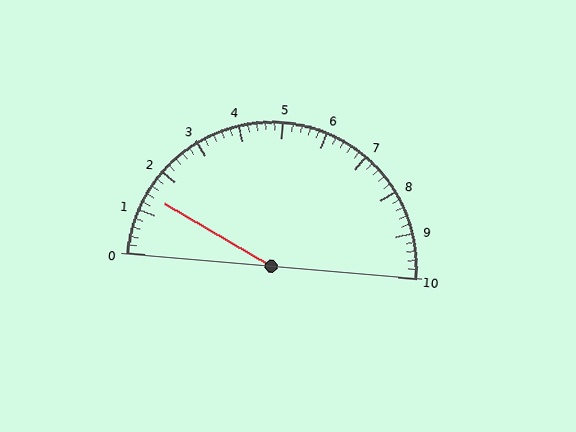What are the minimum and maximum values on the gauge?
The gauge ranges from 0 to 10.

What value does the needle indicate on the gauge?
The needle indicates approximately 1.4.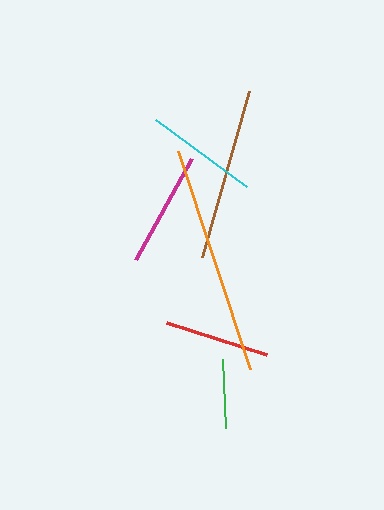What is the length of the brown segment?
The brown segment is approximately 173 pixels long.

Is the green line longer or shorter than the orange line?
The orange line is longer than the green line.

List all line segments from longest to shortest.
From longest to shortest: orange, brown, magenta, cyan, red, green.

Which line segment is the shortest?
The green line is the shortest at approximately 69 pixels.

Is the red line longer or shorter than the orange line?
The orange line is longer than the red line.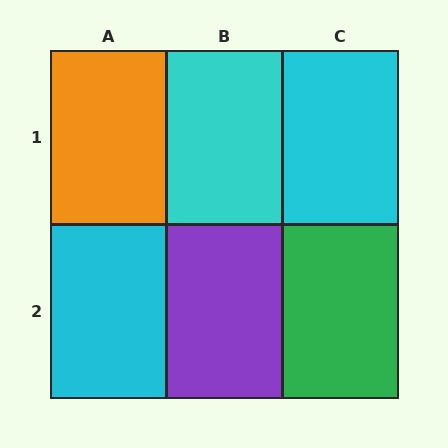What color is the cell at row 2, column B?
Purple.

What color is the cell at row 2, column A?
Cyan.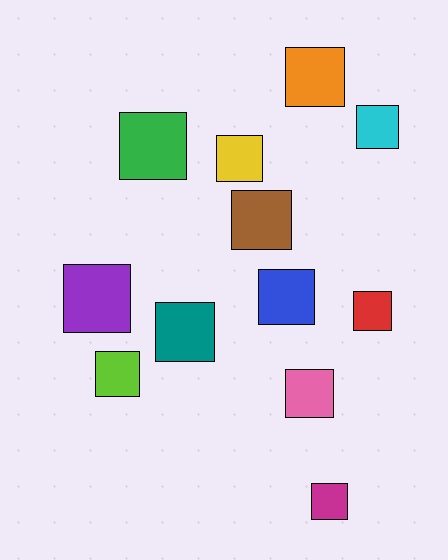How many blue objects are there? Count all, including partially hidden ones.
There is 1 blue object.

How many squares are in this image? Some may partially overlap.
There are 12 squares.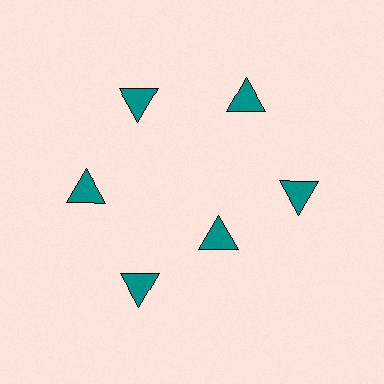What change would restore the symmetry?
The symmetry would be restored by moving it outward, back onto the ring so that all 6 triangles sit at equal angles and equal distance from the center.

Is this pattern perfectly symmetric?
No. The 6 teal triangles are arranged in a ring, but one element near the 5 o'clock position is pulled inward toward the center, breaking the 6-fold rotational symmetry.